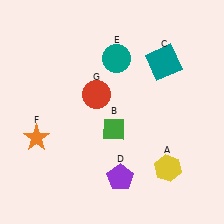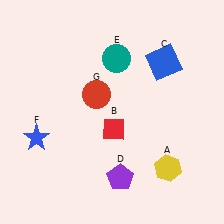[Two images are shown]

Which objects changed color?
B changed from green to red. C changed from teal to blue. F changed from orange to blue.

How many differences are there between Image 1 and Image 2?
There are 3 differences between the two images.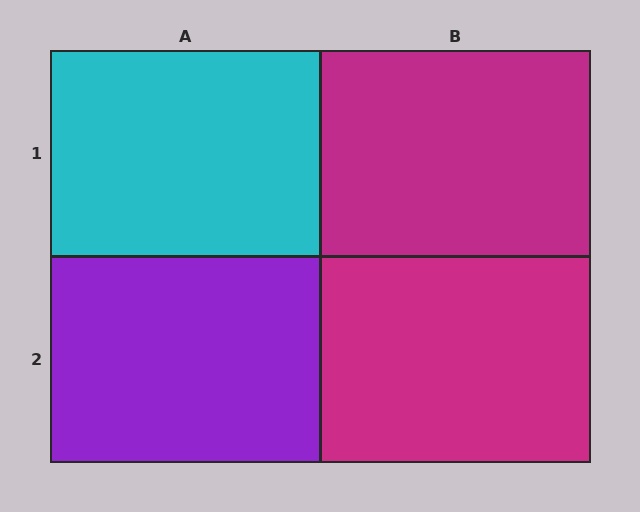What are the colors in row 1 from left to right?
Cyan, magenta.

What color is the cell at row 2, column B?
Magenta.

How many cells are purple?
1 cell is purple.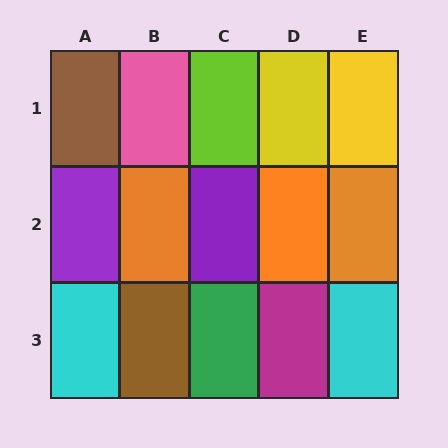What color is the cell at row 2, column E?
Orange.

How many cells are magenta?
1 cell is magenta.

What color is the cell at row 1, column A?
Brown.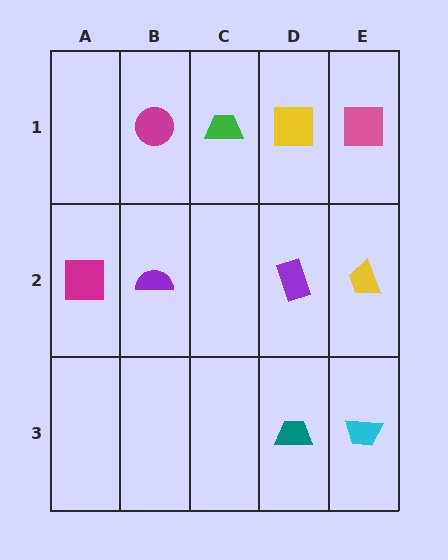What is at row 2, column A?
A magenta square.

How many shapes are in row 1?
4 shapes.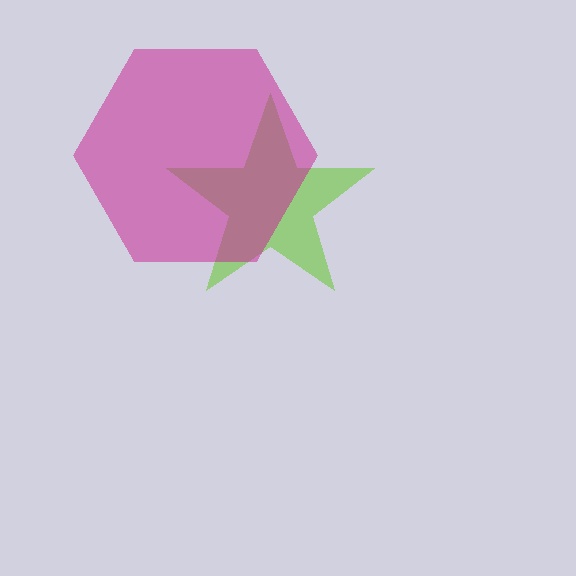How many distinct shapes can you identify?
There are 2 distinct shapes: a lime star, a magenta hexagon.